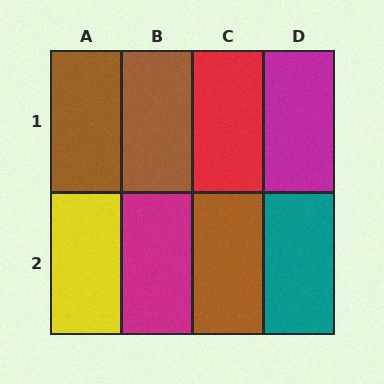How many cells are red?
1 cell is red.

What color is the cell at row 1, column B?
Brown.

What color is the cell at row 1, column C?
Red.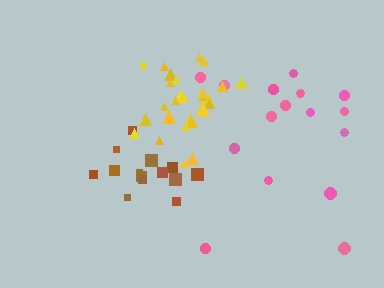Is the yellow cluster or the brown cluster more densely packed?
Yellow.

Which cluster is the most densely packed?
Yellow.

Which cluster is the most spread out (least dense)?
Pink.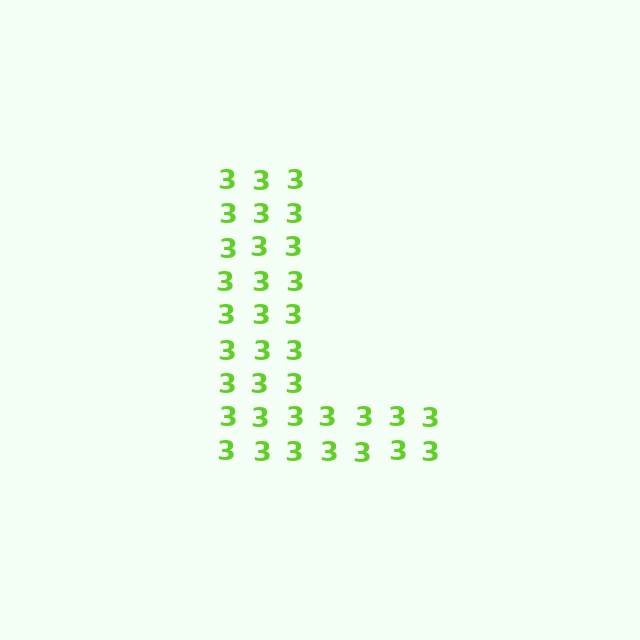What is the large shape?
The large shape is the letter L.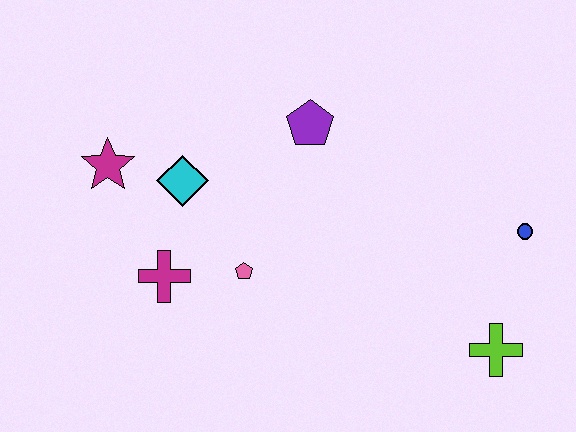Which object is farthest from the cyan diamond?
The lime cross is farthest from the cyan diamond.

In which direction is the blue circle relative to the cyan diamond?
The blue circle is to the right of the cyan diamond.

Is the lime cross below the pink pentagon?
Yes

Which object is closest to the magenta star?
The cyan diamond is closest to the magenta star.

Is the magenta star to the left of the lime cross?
Yes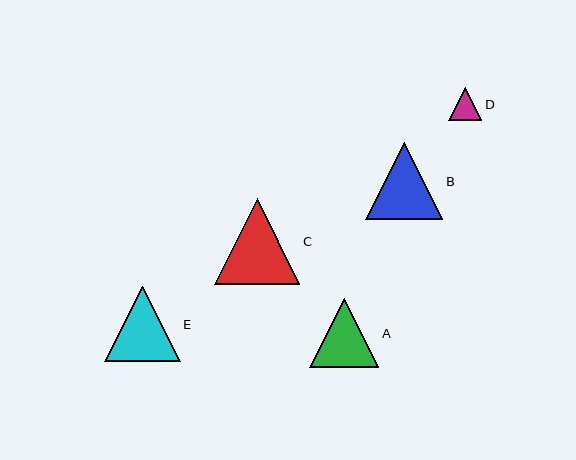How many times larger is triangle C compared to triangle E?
Triangle C is approximately 1.1 times the size of triangle E.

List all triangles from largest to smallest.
From largest to smallest: C, B, E, A, D.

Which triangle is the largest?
Triangle C is the largest with a size of approximately 86 pixels.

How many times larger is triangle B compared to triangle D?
Triangle B is approximately 2.3 times the size of triangle D.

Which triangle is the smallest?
Triangle D is the smallest with a size of approximately 33 pixels.